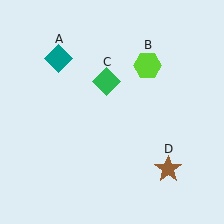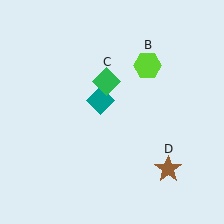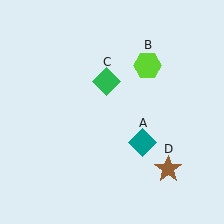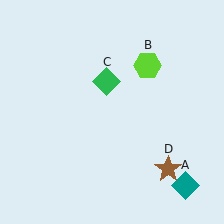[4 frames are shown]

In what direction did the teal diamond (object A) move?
The teal diamond (object A) moved down and to the right.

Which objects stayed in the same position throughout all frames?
Lime hexagon (object B) and green diamond (object C) and brown star (object D) remained stationary.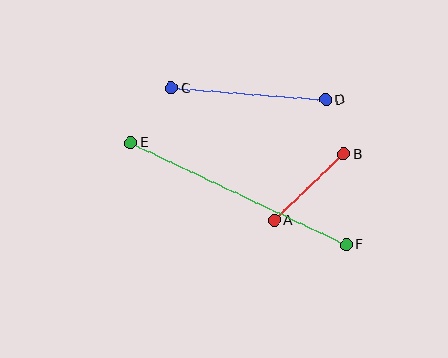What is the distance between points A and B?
The distance is approximately 96 pixels.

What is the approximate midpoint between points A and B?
The midpoint is at approximately (309, 187) pixels.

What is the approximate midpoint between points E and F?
The midpoint is at approximately (239, 194) pixels.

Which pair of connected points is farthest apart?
Points E and F are farthest apart.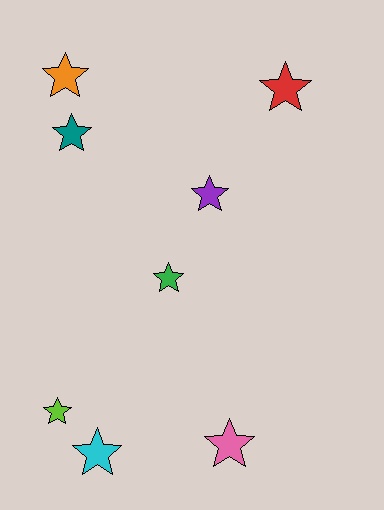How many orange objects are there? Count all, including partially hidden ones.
There is 1 orange object.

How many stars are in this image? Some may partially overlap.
There are 8 stars.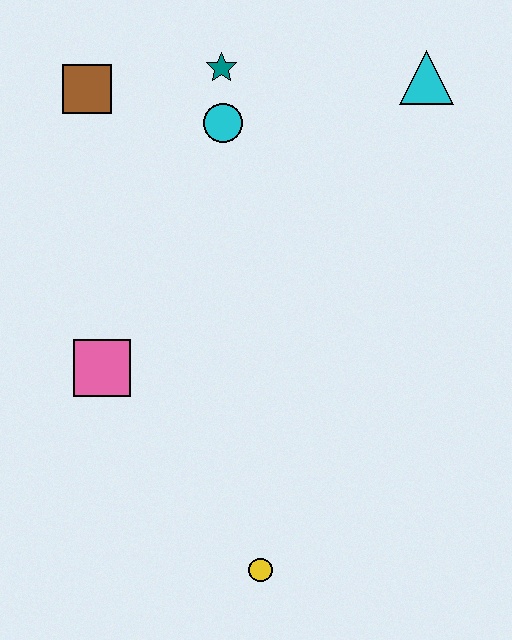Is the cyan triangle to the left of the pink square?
No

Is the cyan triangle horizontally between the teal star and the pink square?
No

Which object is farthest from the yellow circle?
The cyan triangle is farthest from the yellow circle.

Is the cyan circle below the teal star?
Yes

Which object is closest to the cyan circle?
The teal star is closest to the cyan circle.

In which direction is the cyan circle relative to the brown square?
The cyan circle is to the right of the brown square.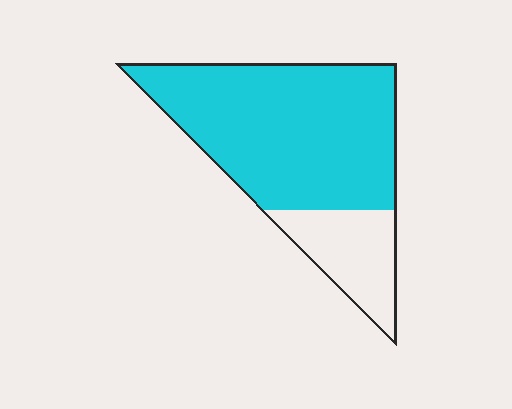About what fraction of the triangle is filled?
About three quarters (3/4).